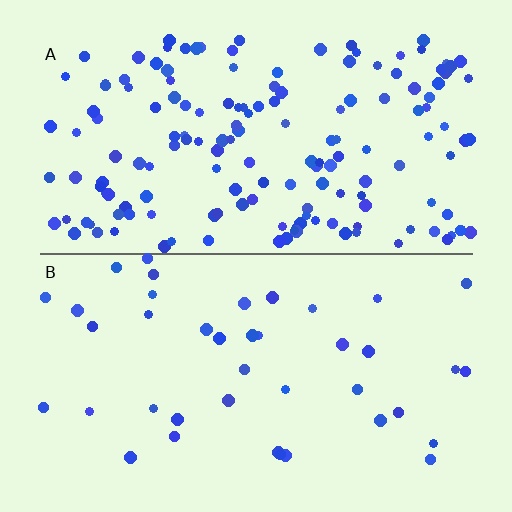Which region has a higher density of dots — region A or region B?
A (the top).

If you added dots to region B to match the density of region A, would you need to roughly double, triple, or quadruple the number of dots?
Approximately quadruple.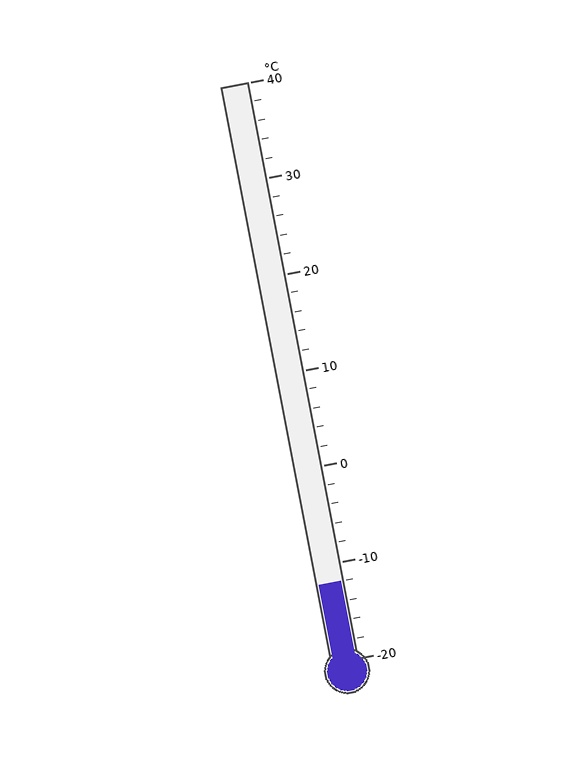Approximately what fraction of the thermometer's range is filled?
The thermometer is filled to approximately 15% of its range.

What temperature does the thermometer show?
The thermometer shows approximately -12°C.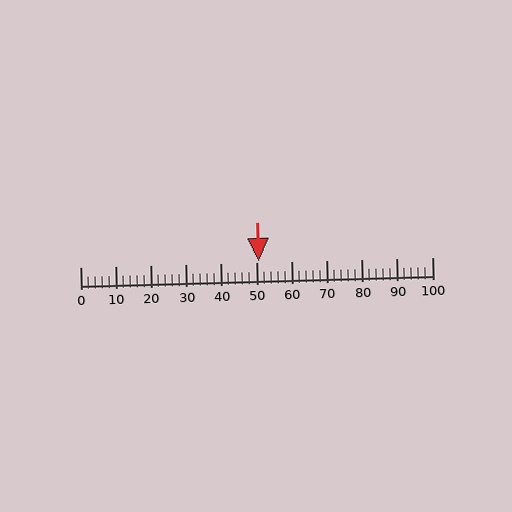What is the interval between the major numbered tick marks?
The major tick marks are spaced 10 units apart.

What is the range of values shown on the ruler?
The ruler shows values from 0 to 100.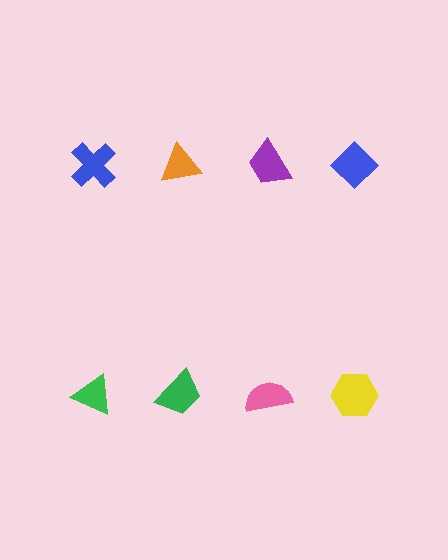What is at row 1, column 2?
An orange triangle.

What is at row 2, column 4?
A yellow hexagon.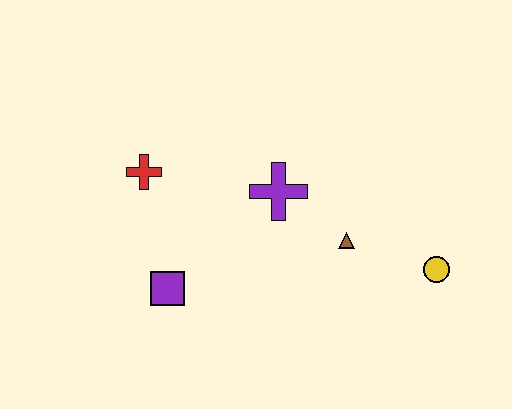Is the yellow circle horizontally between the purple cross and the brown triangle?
No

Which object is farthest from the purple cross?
The yellow circle is farthest from the purple cross.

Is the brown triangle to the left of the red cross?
No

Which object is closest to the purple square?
The red cross is closest to the purple square.